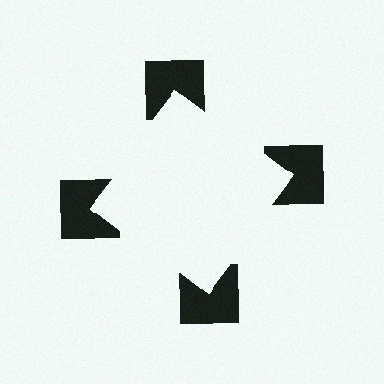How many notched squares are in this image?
There are 4 — one at each vertex of the illusory square.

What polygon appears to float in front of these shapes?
An illusory square — its edges are inferred from the aligned wedge cuts in the notched squares, not physically drawn.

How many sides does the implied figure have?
4 sides.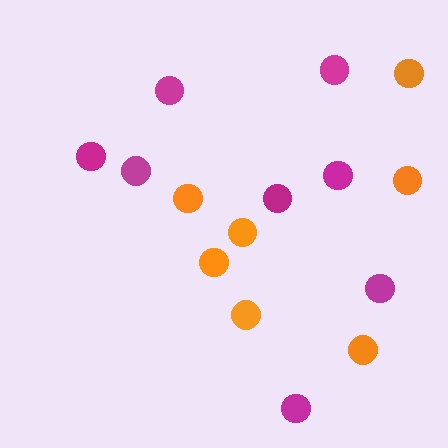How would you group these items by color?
There are 2 groups: one group of orange circles (7) and one group of magenta circles (8).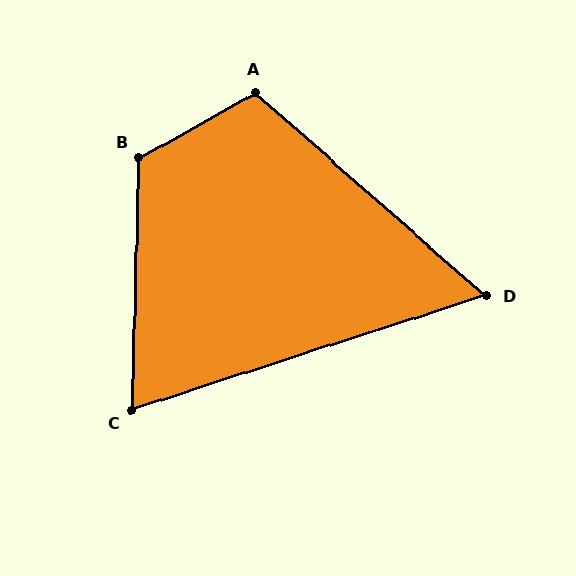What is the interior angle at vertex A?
Approximately 109 degrees (obtuse).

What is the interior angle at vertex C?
Approximately 71 degrees (acute).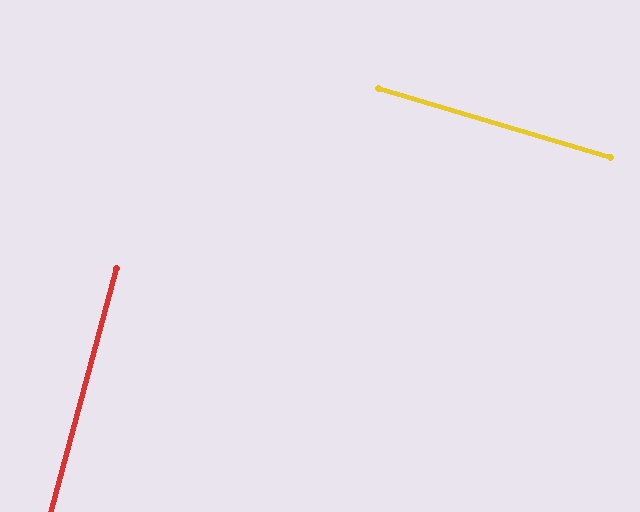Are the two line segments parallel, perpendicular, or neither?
Perpendicular — they meet at approximately 88°.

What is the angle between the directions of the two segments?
Approximately 88 degrees.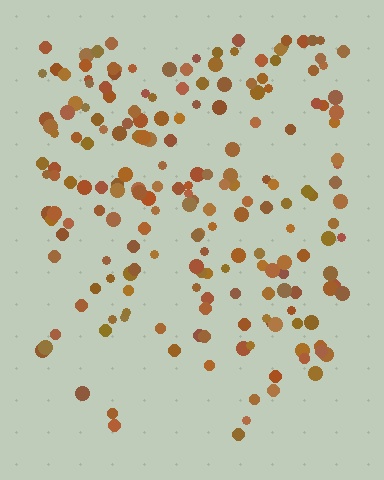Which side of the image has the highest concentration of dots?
The top.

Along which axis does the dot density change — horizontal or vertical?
Vertical.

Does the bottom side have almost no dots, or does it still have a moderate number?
Still a moderate number, just noticeably fewer than the top.